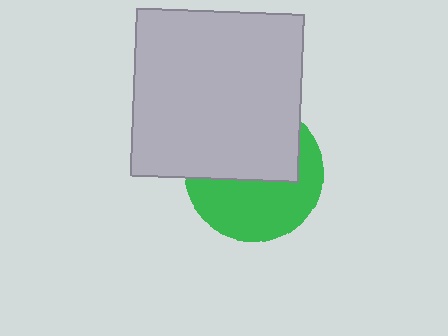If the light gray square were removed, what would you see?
You would see the complete green circle.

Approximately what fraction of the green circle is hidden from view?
Roughly 50% of the green circle is hidden behind the light gray square.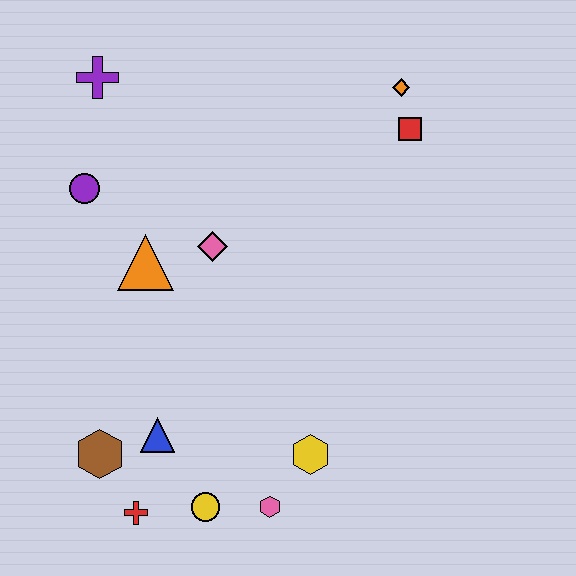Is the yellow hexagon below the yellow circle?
No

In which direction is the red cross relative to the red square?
The red cross is below the red square.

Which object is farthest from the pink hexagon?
The purple cross is farthest from the pink hexagon.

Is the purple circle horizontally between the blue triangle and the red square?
No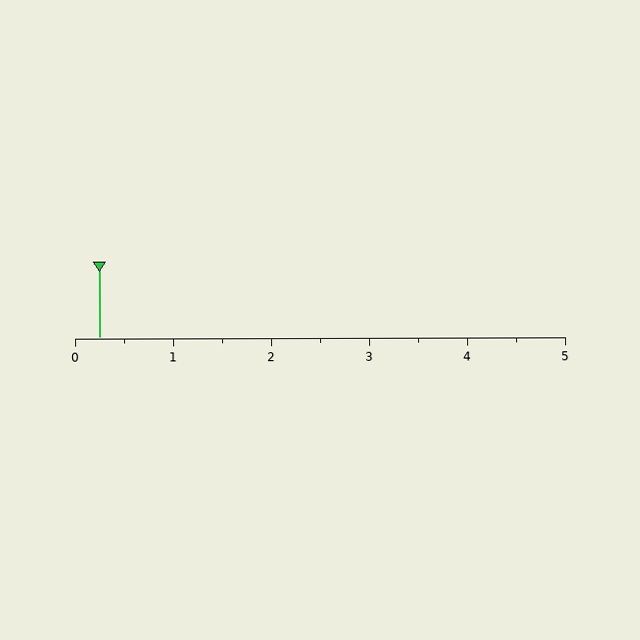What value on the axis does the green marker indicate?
The marker indicates approximately 0.2.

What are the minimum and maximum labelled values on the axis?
The axis runs from 0 to 5.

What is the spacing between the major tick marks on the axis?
The major ticks are spaced 1 apart.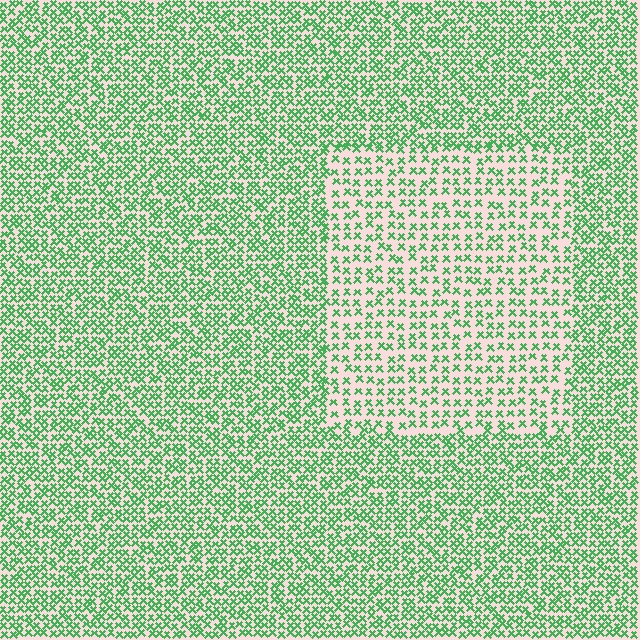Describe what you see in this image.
The image contains small green elements arranged at two different densities. A rectangle-shaped region is visible where the elements are less densely packed than the surrounding area.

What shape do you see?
I see a rectangle.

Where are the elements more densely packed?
The elements are more densely packed outside the rectangle boundary.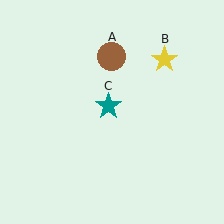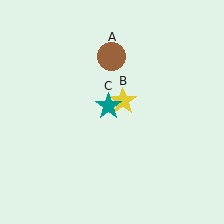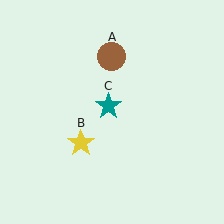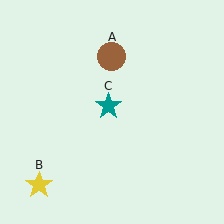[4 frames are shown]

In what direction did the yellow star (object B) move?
The yellow star (object B) moved down and to the left.